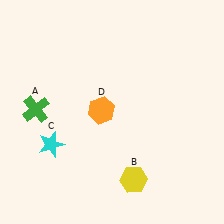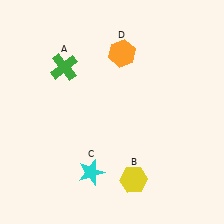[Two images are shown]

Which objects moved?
The objects that moved are: the green cross (A), the cyan star (C), the orange hexagon (D).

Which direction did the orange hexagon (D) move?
The orange hexagon (D) moved up.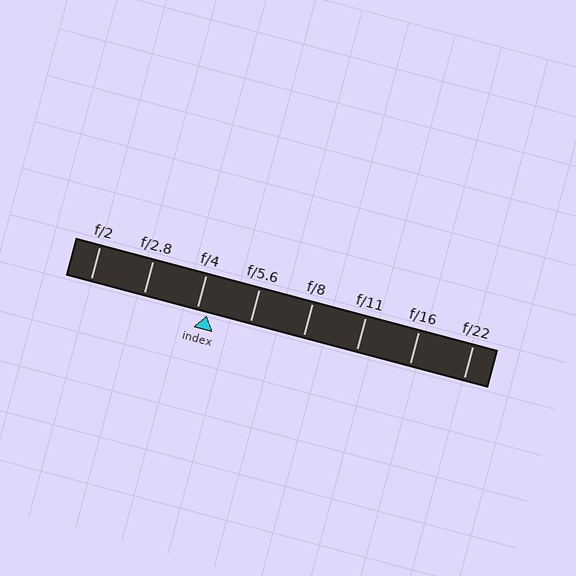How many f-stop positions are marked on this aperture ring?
There are 8 f-stop positions marked.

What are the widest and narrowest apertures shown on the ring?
The widest aperture shown is f/2 and the narrowest is f/22.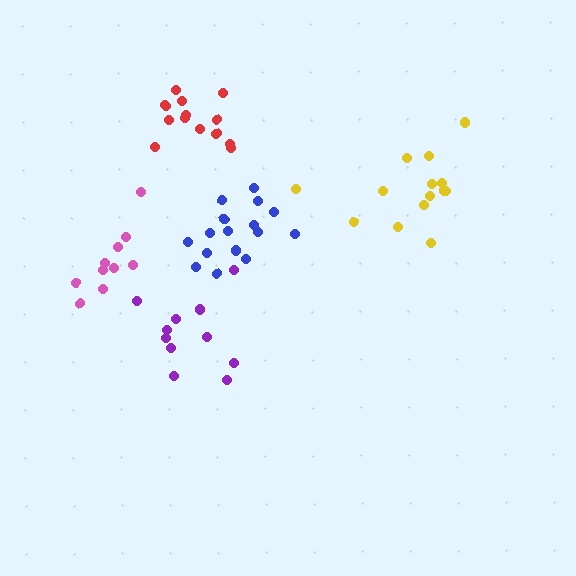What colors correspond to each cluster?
The clusters are colored: yellow, pink, red, purple, blue.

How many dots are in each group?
Group 1: 15 dots, Group 2: 10 dots, Group 3: 14 dots, Group 4: 11 dots, Group 5: 16 dots (66 total).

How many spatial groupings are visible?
There are 5 spatial groupings.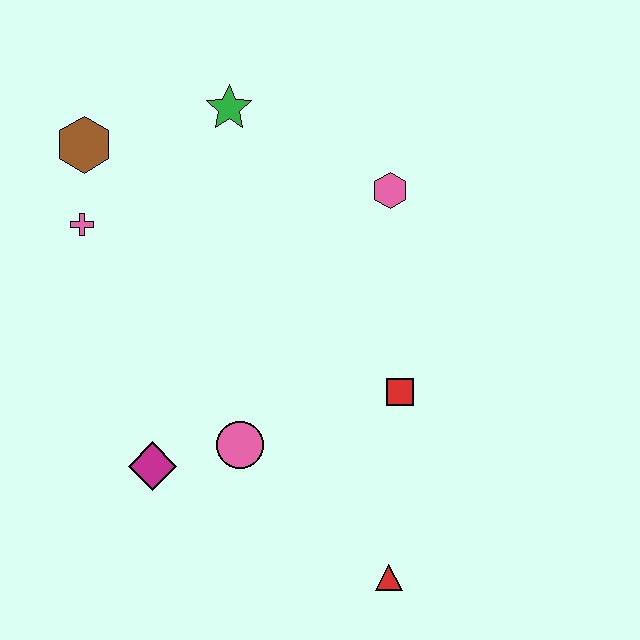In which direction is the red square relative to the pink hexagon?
The red square is below the pink hexagon.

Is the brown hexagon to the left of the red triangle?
Yes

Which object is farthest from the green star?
The red triangle is farthest from the green star.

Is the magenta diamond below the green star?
Yes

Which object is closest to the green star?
The brown hexagon is closest to the green star.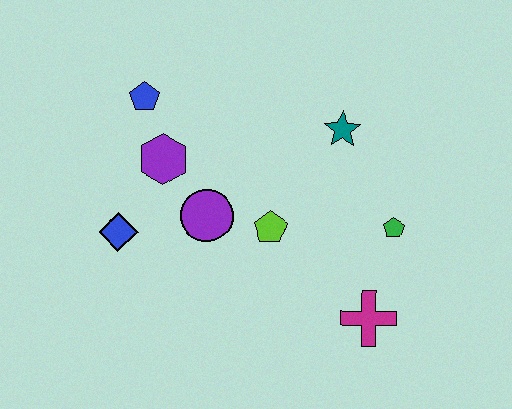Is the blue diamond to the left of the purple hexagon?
Yes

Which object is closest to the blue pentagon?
The purple hexagon is closest to the blue pentagon.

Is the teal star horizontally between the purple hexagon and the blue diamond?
No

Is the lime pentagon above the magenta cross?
Yes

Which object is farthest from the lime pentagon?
The blue pentagon is farthest from the lime pentagon.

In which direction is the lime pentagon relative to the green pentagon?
The lime pentagon is to the left of the green pentagon.